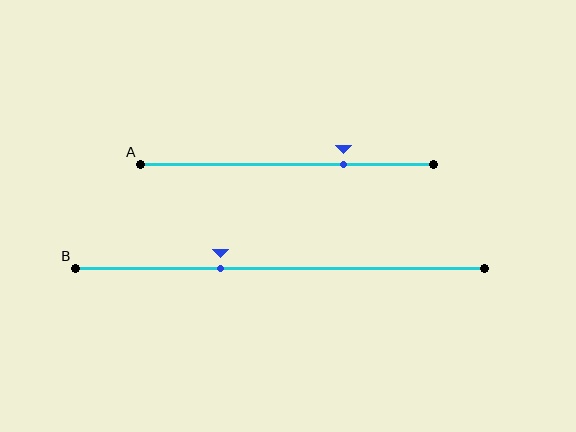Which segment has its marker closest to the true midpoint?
Segment B has its marker closest to the true midpoint.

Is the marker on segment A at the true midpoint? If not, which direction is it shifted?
No, the marker on segment A is shifted to the right by about 19% of the segment length.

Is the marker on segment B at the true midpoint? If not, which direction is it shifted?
No, the marker on segment B is shifted to the left by about 14% of the segment length.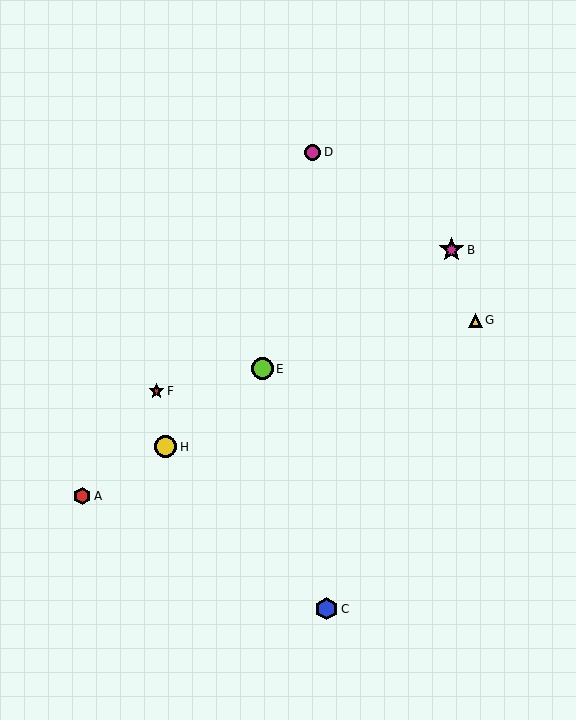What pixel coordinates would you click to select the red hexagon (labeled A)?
Click at (82, 496) to select the red hexagon A.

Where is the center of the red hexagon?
The center of the red hexagon is at (82, 496).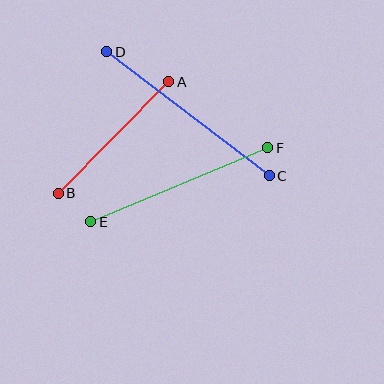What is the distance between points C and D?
The distance is approximately 205 pixels.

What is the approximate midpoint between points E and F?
The midpoint is at approximately (179, 185) pixels.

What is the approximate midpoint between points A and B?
The midpoint is at approximately (113, 137) pixels.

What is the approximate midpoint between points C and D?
The midpoint is at approximately (188, 114) pixels.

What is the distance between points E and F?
The distance is approximately 192 pixels.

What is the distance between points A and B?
The distance is approximately 157 pixels.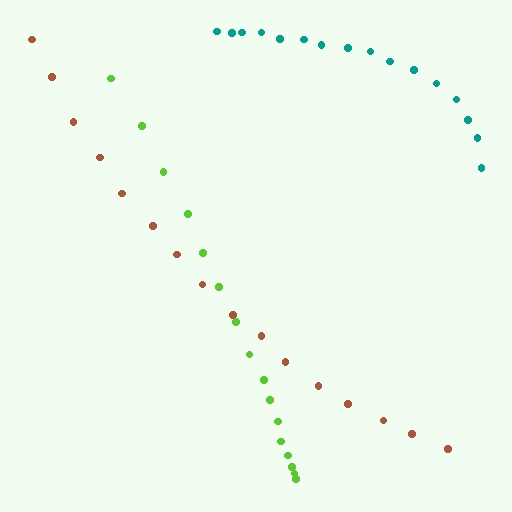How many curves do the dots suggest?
There are 3 distinct paths.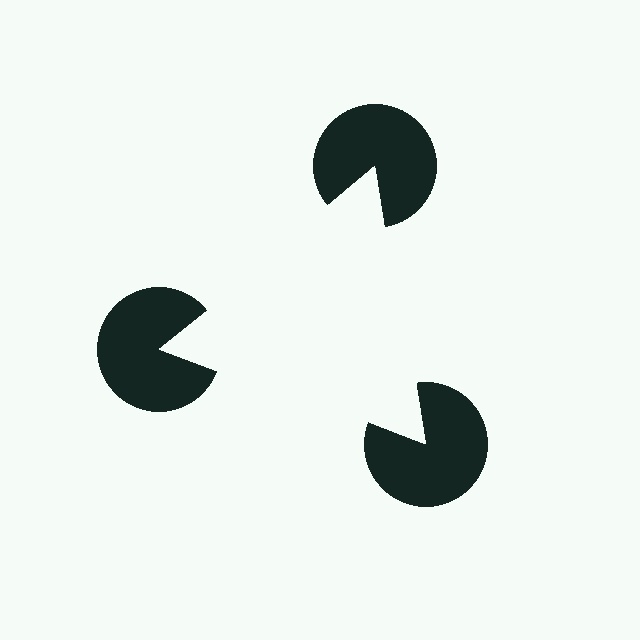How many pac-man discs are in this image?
There are 3 — one at each vertex of the illusory triangle.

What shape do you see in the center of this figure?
An illusory triangle — its edges are inferred from the aligned wedge cuts in the pac-man discs, not physically drawn.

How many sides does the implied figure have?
3 sides.